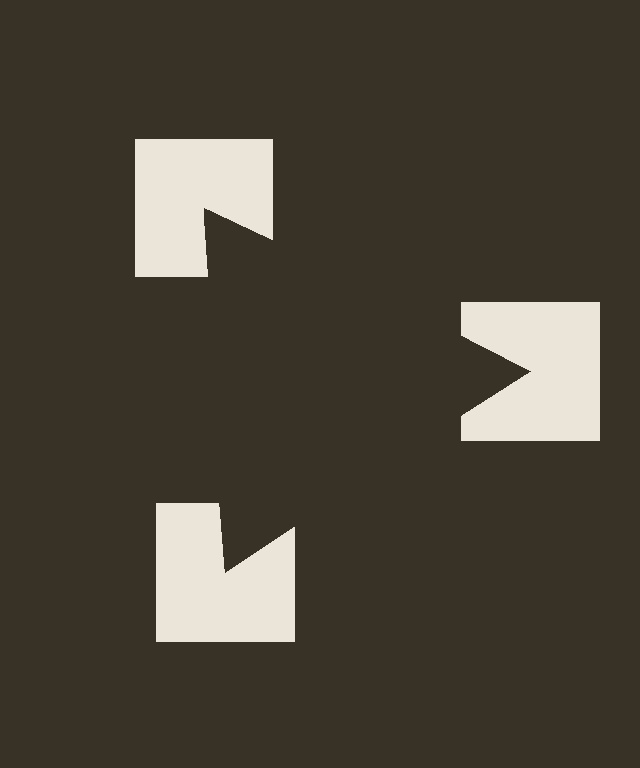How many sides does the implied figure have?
3 sides.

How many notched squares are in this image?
There are 3 — one at each vertex of the illusory triangle.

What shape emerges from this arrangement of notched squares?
An illusory triangle — its edges are inferred from the aligned wedge cuts in the notched squares, not physically drawn.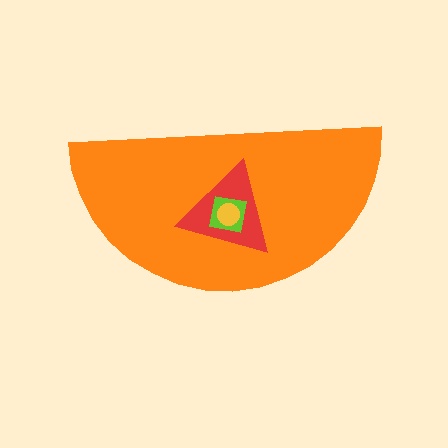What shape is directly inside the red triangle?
The lime square.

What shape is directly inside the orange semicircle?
The red triangle.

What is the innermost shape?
The yellow circle.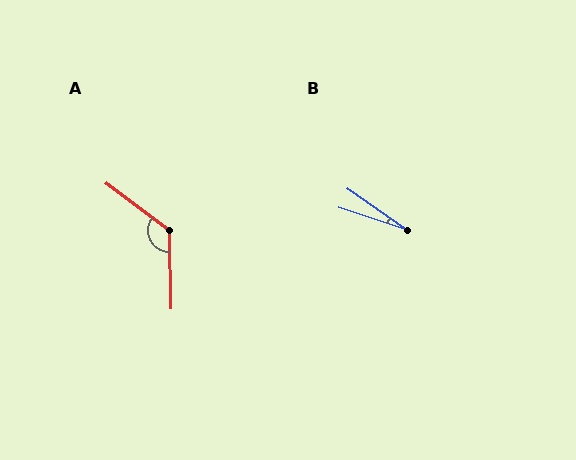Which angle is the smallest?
B, at approximately 17 degrees.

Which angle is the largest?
A, at approximately 128 degrees.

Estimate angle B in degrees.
Approximately 17 degrees.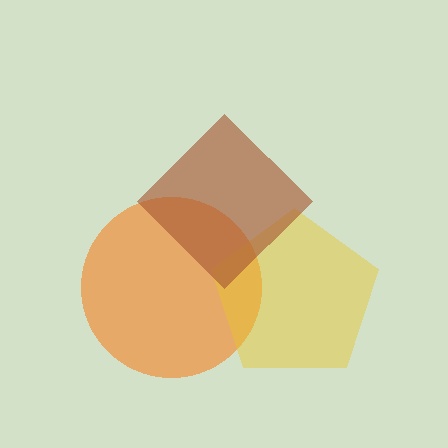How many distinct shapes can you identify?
There are 3 distinct shapes: an orange circle, a yellow pentagon, a brown diamond.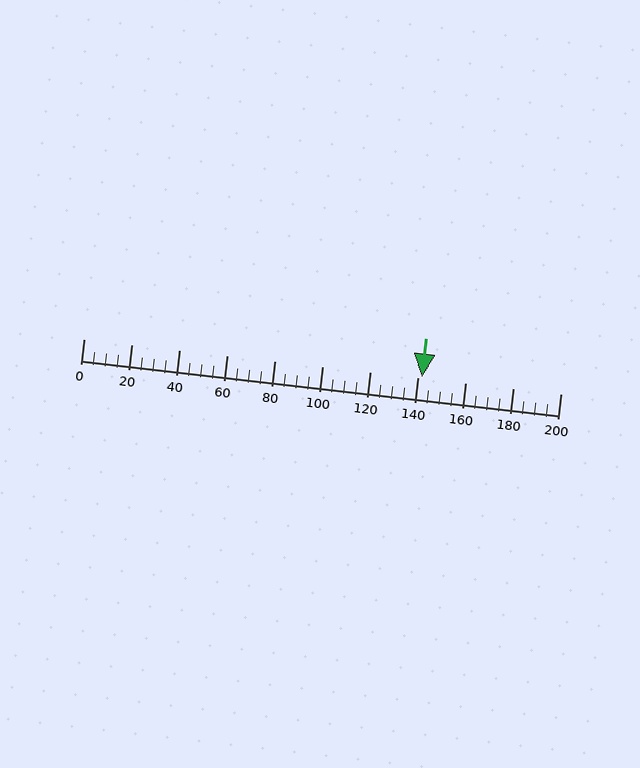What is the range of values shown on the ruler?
The ruler shows values from 0 to 200.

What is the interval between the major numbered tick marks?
The major tick marks are spaced 20 units apart.